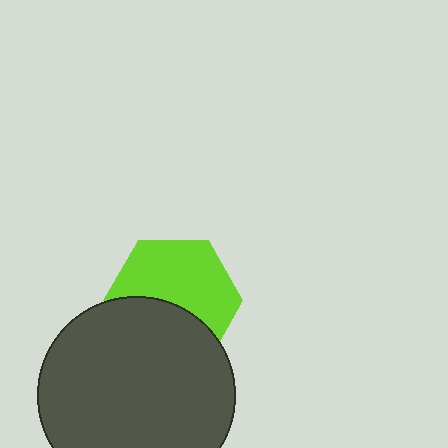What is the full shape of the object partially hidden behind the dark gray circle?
The partially hidden object is a lime hexagon.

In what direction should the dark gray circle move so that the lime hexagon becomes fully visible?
The dark gray circle should move down. That is the shortest direction to clear the overlap and leave the lime hexagon fully visible.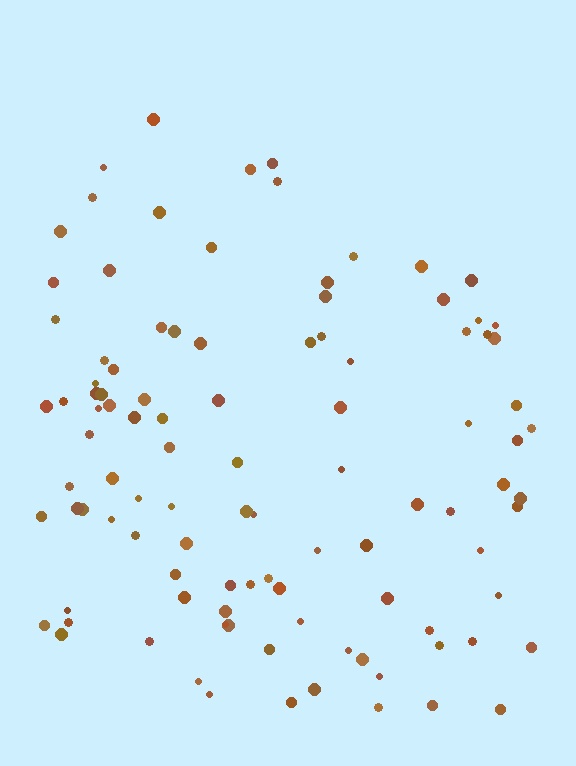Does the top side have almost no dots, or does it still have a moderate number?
Still a moderate number, just noticeably fewer than the bottom.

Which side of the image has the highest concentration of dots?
The bottom.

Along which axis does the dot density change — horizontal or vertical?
Vertical.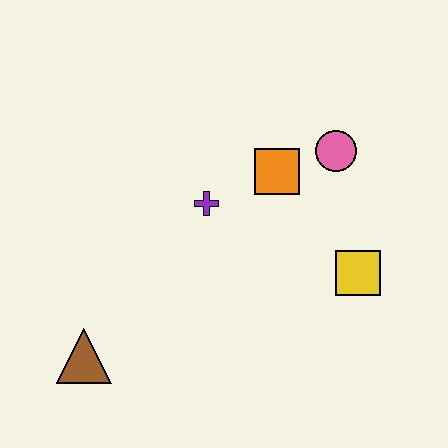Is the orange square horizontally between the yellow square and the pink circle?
No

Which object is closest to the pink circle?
The orange square is closest to the pink circle.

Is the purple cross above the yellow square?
Yes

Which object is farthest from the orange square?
The brown triangle is farthest from the orange square.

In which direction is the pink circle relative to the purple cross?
The pink circle is to the right of the purple cross.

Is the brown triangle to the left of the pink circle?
Yes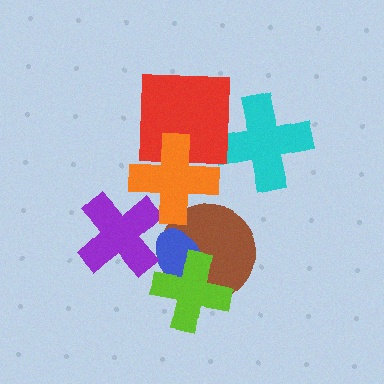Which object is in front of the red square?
The orange cross is in front of the red square.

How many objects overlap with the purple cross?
2 objects overlap with the purple cross.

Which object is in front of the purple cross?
The orange cross is in front of the purple cross.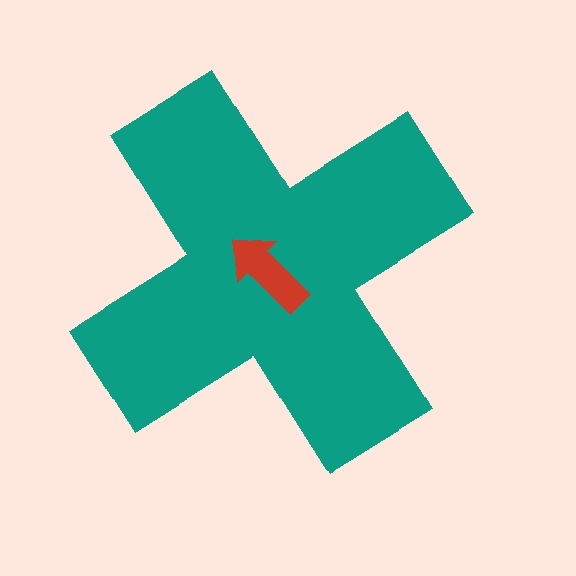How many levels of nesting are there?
2.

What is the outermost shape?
The teal cross.